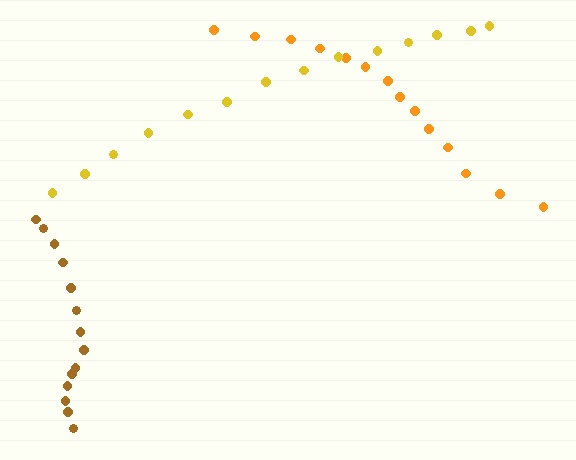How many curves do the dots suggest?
There are 3 distinct paths.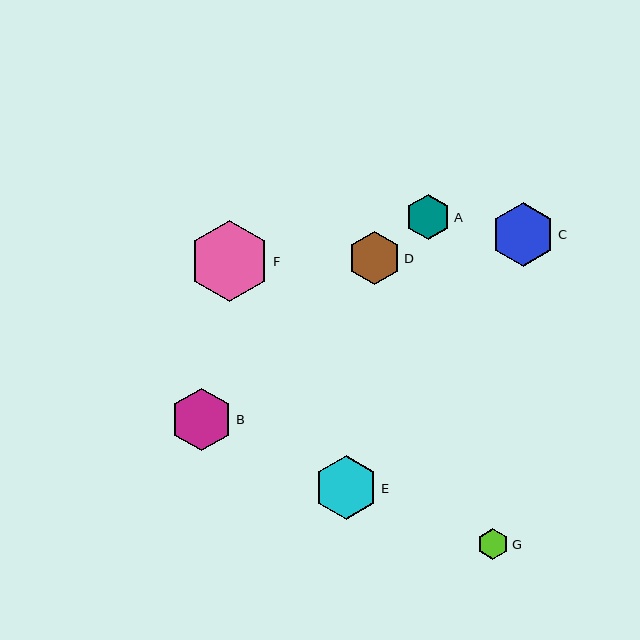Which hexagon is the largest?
Hexagon F is the largest with a size of approximately 80 pixels.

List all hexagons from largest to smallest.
From largest to smallest: F, C, E, B, D, A, G.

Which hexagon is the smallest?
Hexagon G is the smallest with a size of approximately 31 pixels.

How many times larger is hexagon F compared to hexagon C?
Hexagon F is approximately 1.3 times the size of hexagon C.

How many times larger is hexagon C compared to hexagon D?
Hexagon C is approximately 1.2 times the size of hexagon D.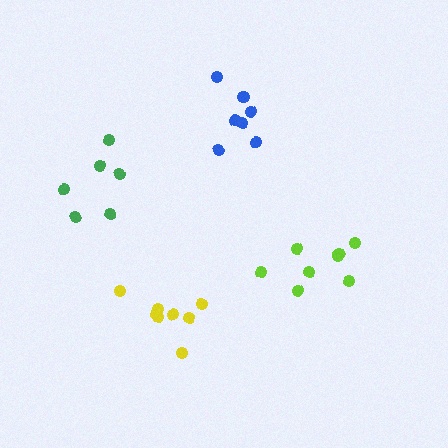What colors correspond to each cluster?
The clusters are colored: yellow, blue, lime, green.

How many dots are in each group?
Group 1: 8 dots, Group 2: 7 dots, Group 3: 8 dots, Group 4: 6 dots (29 total).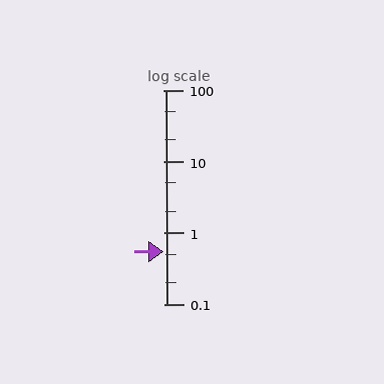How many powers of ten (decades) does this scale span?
The scale spans 3 decades, from 0.1 to 100.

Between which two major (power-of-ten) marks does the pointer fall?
The pointer is between 0.1 and 1.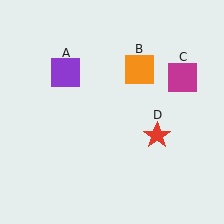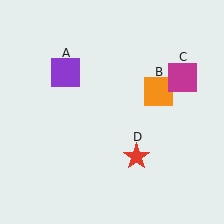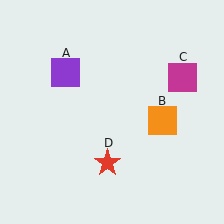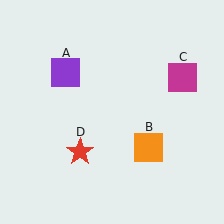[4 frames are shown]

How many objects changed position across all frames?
2 objects changed position: orange square (object B), red star (object D).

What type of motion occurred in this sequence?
The orange square (object B), red star (object D) rotated clockwise around the center of the scene.